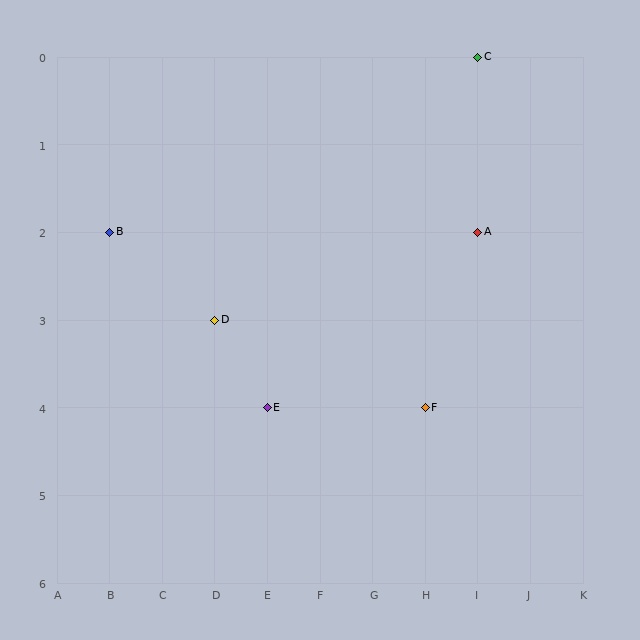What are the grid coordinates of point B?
Point B is at grid coordinates (B, 2).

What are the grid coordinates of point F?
Point F is at grid coordinates (H, 4).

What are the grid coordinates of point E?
Point E is at grid coordinates (E, 4).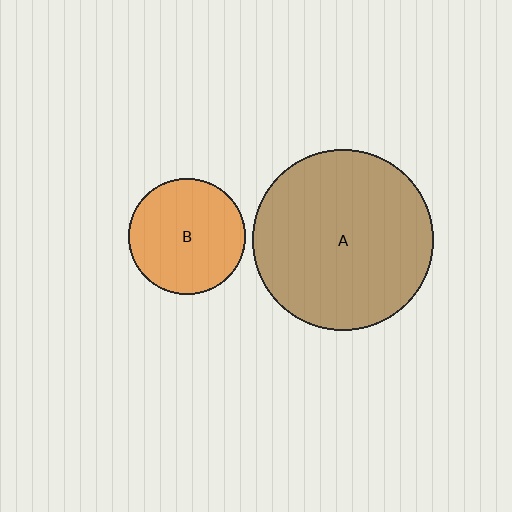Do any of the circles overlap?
No, none of the circles overlap.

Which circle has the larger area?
Circle A (brown).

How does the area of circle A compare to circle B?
Approximately 2.4 times.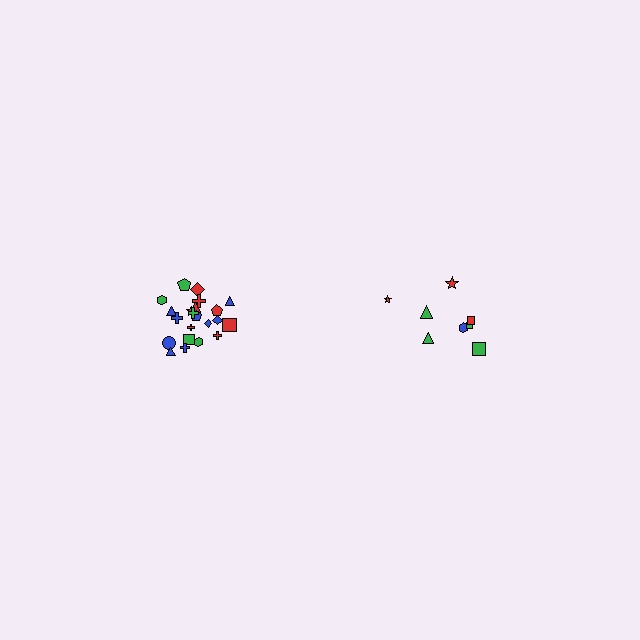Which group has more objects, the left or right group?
The left group.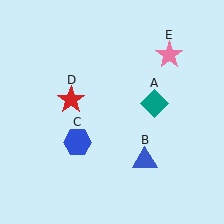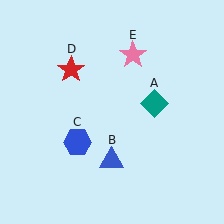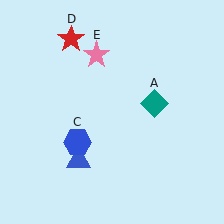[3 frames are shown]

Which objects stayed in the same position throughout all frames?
Teal diamond (object A) and blue hexagon (object C) remained stationary.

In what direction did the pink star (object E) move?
The pink star (object E) moved left.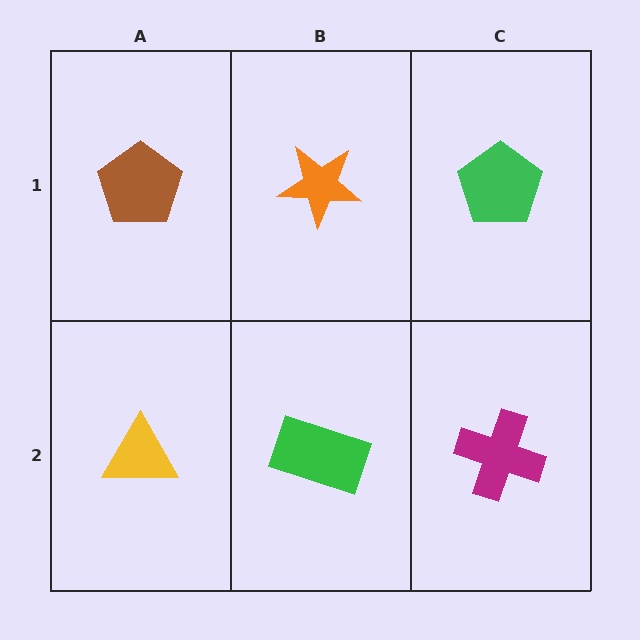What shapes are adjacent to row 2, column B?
An orange star (row 1, column B), a yellow triangle (row 2, column A), a magenta cross (row 2, column C).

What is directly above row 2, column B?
An orange star.